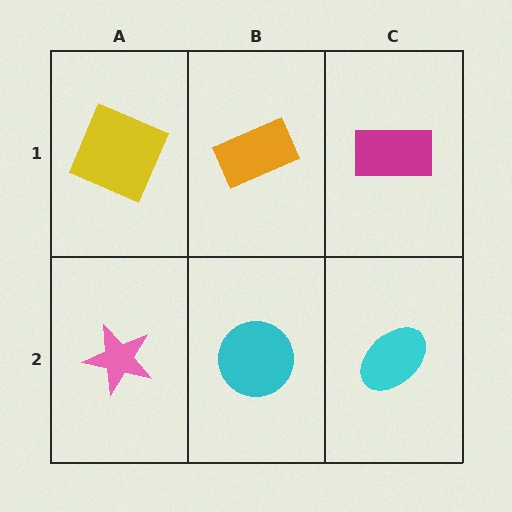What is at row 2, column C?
A cyan ellipse.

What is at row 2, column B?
A cyan circle.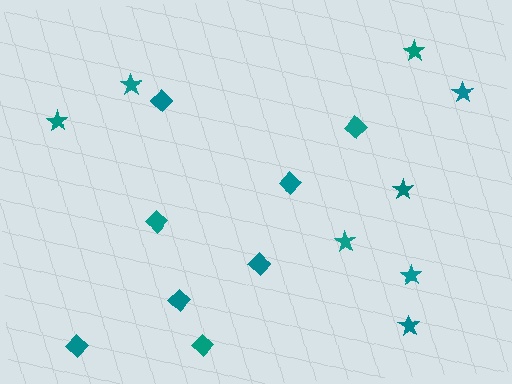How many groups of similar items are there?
There are 2 groups: one group of diamonds (8) and one group of stars (8).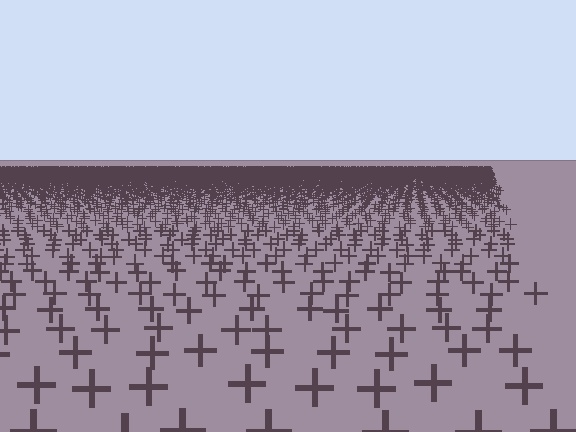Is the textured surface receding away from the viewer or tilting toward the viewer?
The surface is receding away from the viewer. Texture elements get smaller and denser toward the top.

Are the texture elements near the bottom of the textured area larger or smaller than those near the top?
Larger. Near the bottom, elements are closer to the viewer and appear at a bigger on-screen size.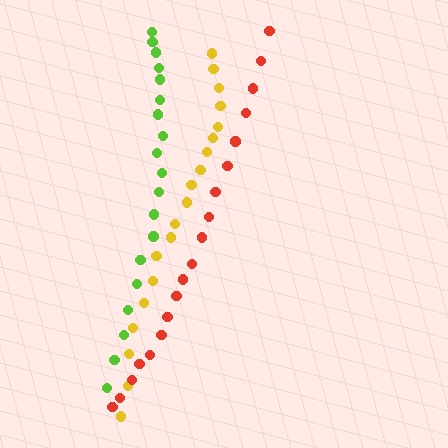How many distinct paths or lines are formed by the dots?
There are 3 distinct paths.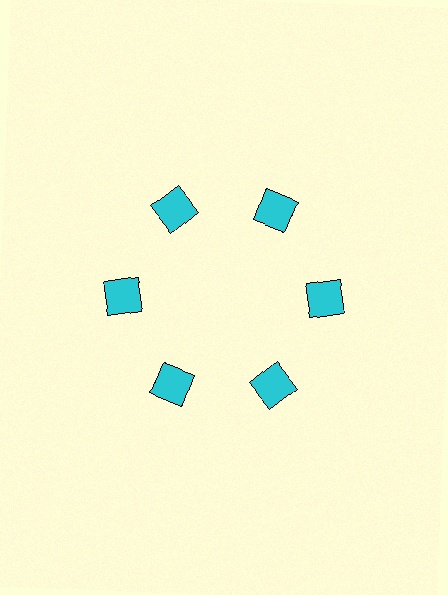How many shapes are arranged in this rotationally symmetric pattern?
There are 6 shapes, arranged in 6 groups of 1.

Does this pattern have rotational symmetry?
Yes, this pattern has 6-fold rotational symmetry. It looks the same after rotating 60 degrees around the center.